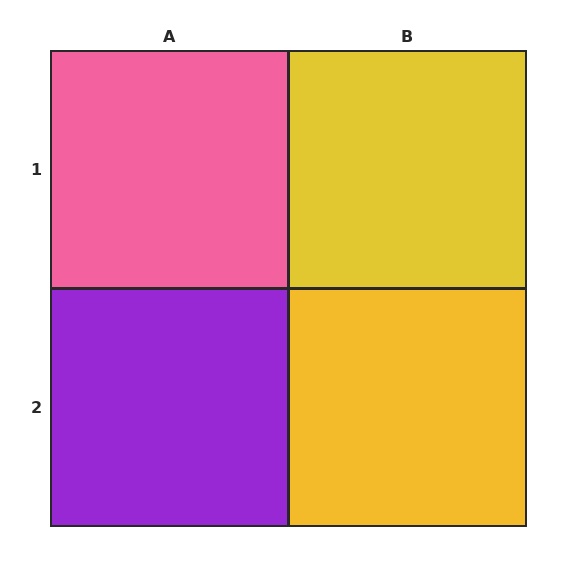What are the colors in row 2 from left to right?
Purple, yellow.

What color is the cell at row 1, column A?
Pink.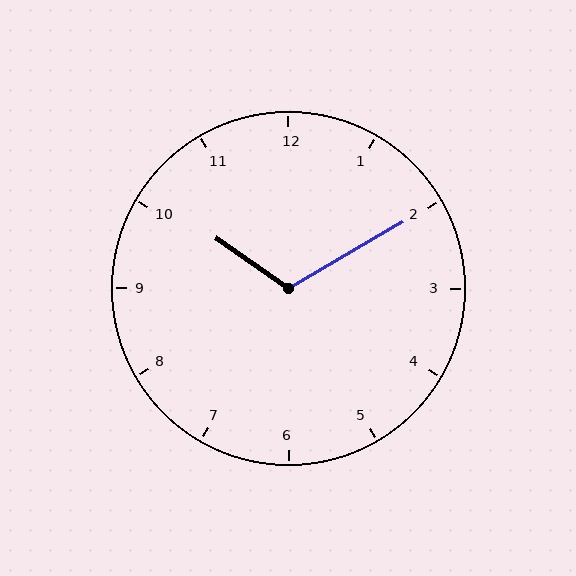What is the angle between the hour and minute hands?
Approximately 115 degrees.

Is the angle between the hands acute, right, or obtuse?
It is obtuse.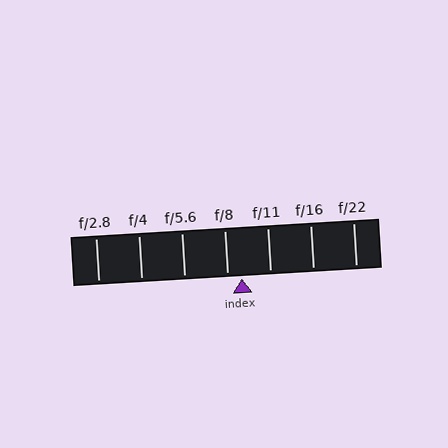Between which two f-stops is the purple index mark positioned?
The index mark is between f/8 and f/11.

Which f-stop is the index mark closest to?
The index mark is closest to f/8.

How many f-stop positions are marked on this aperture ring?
There are 7 f-stop positions marked.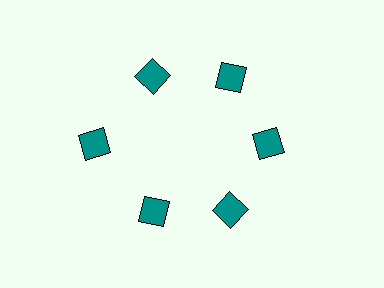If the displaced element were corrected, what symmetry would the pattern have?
It would have 6-fold rotational symmetry — the pattern would map onto itself every 60 degrees.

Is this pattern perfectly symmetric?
No. The 6 teal diamonds are arranged in a ring, but one element near the 9 o'clock position is pushed outward from the center, breaking the 6-fold rotational symmetry.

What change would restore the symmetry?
The symmetry would be restored by moving it inward, back onto the ring so that all 6 diamonds sit at equal angles and equal distance from the center.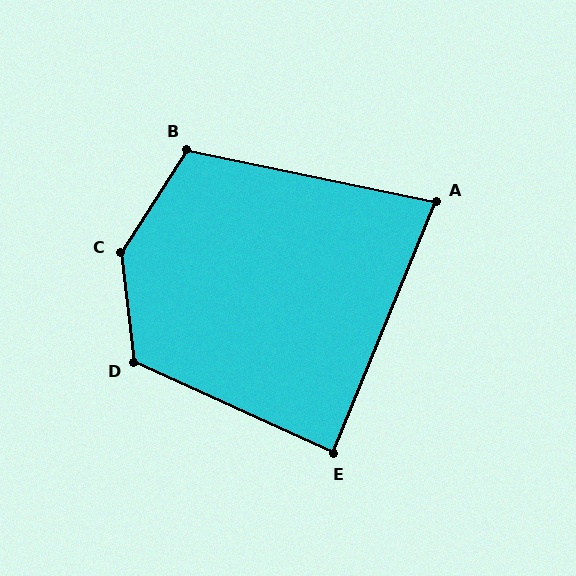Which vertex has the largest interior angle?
C, at approximately 140 degrees.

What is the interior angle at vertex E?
Approximately 88 degrees (approximately right).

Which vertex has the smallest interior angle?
A, at approximately 79 degrees.